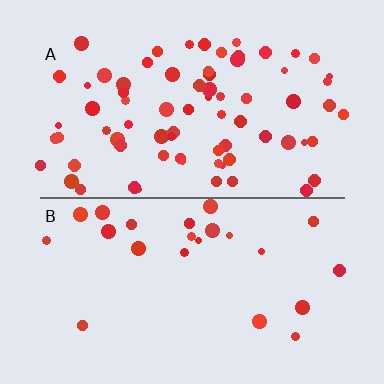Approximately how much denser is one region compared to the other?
Approximately 3.2× — region A over region B.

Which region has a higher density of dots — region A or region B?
A (the top).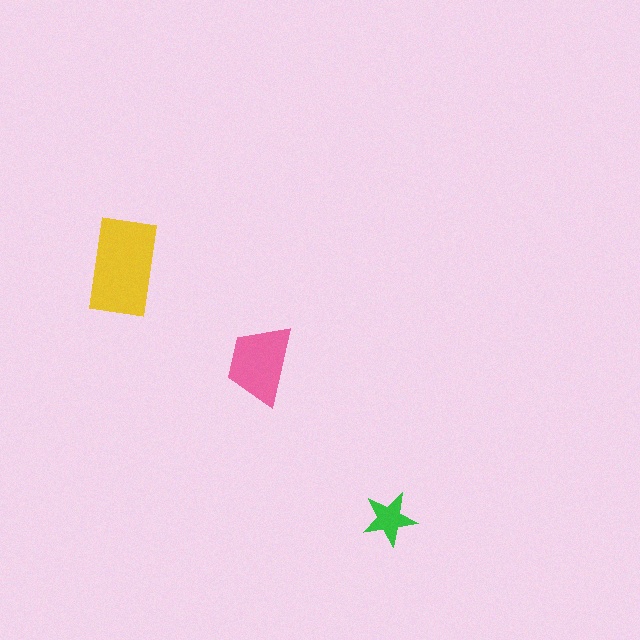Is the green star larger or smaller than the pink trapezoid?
Smaller.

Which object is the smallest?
The green star.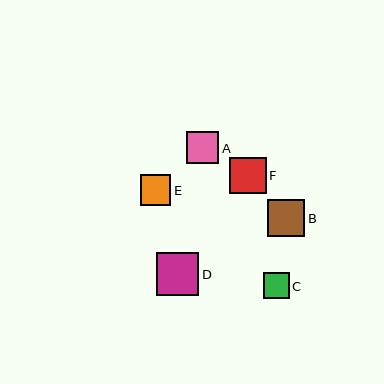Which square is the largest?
Square D is the largest with a size of approximately 42 pixels.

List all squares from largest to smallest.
From largest to smallest: D, B, F, A, E, C.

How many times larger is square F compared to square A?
Square F is approximately 1.1 times the size of square A.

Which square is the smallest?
Square C is the smallest with a size of approximately 26 pixels.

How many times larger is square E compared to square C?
Square E is approximately 1.2 times the size of square C.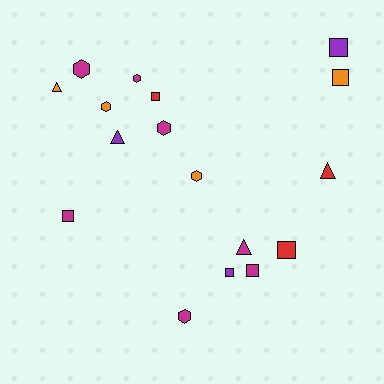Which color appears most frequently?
Magenta, with 7 objects.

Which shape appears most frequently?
Square, with 7 objects.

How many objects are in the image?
There are 17 objects.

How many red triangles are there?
There is 1 red triangle.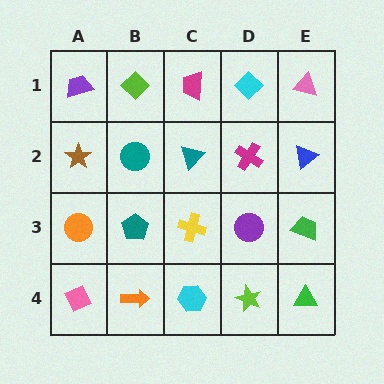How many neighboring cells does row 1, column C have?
3.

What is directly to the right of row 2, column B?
A teal triangle.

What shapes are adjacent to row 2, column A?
A purple trapezoid (row 1, column A), an orange circle (row 3, column A), a teal circle (row 2, column B).